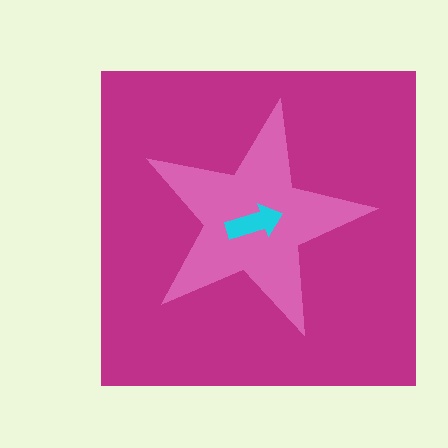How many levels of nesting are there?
3.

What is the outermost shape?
The magenta square.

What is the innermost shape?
The cyan arrow.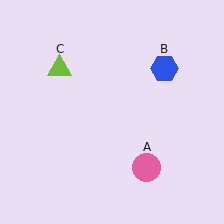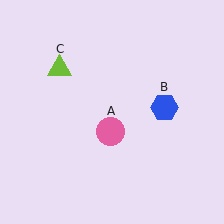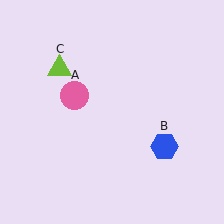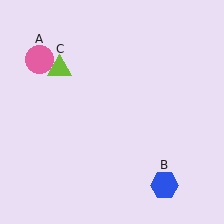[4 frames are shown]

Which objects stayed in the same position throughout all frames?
Lime triangle (object C) remained stationary.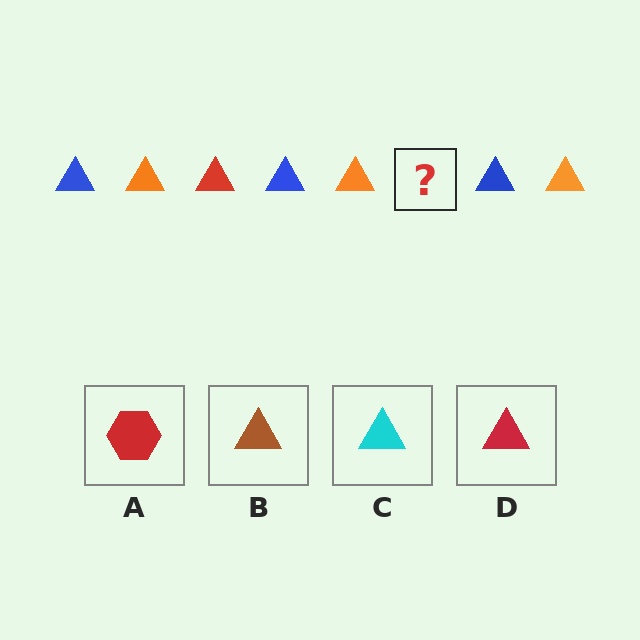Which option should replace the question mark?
Option D.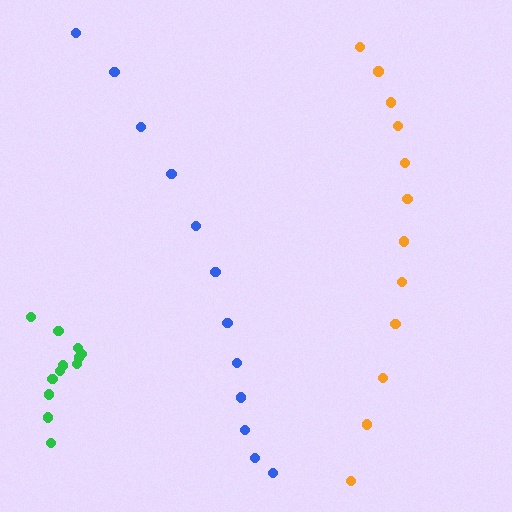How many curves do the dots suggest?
There are 3 distinct paths.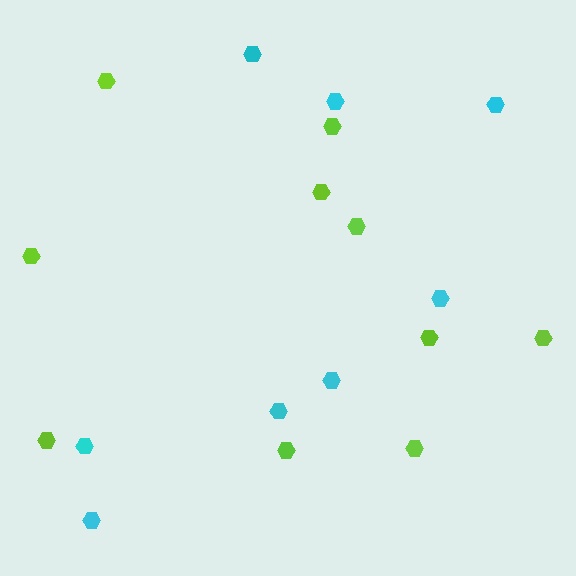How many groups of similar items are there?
There are 2 groups: one group of lime hexagons (10) and one group of cyan hexagons (8).